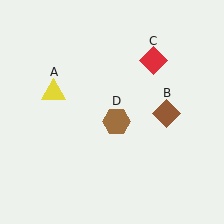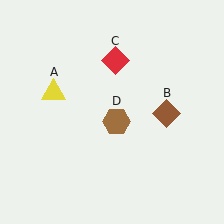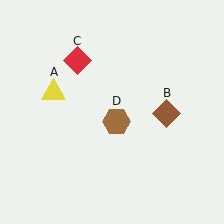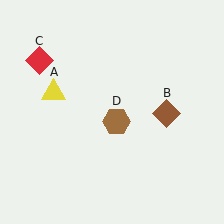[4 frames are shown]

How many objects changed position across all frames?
1 object changed position: red diamond (object C).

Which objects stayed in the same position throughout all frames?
Yellow triangle (object A) and brown diamond (object B) and brown hexagon (object D) remained stationary.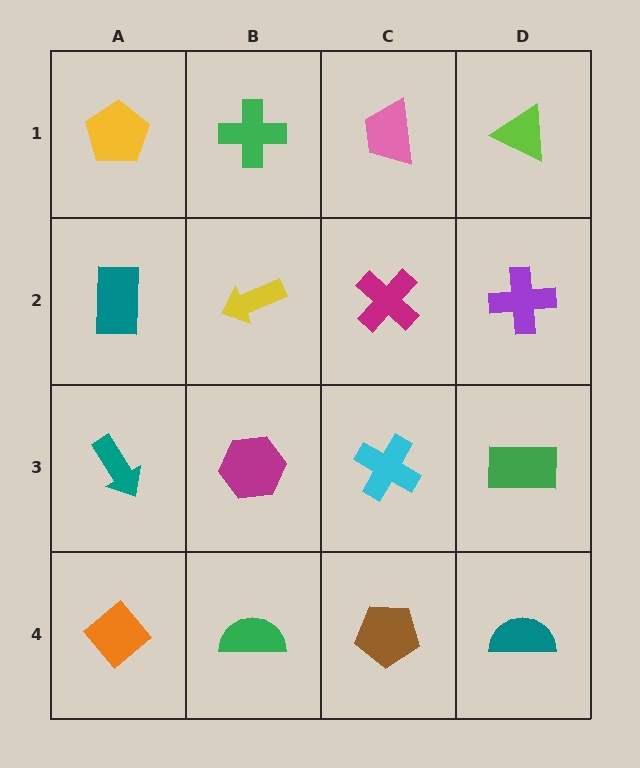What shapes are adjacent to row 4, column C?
A cyan cross (row 3, column C), a green semicircle (row 4, column B), a teal semicircle (row 4, column D).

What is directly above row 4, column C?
A cyan cross.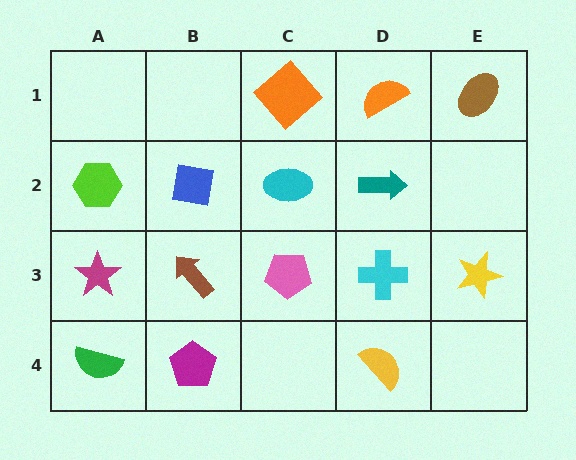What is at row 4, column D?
A yellow semicircle.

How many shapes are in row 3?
5 shapes.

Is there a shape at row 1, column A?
No, that cell is empty.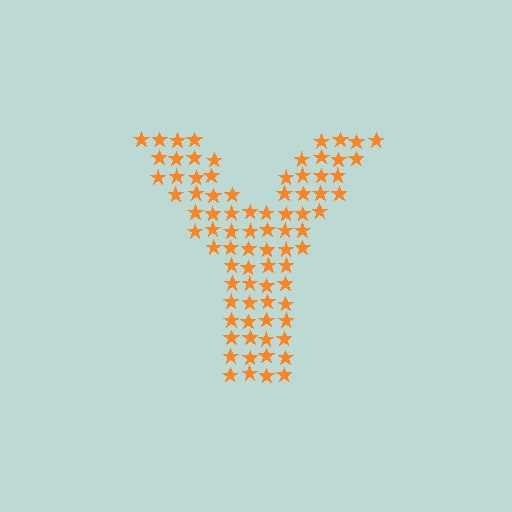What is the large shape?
The large shape is the letter Y.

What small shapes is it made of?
It is made of small stars.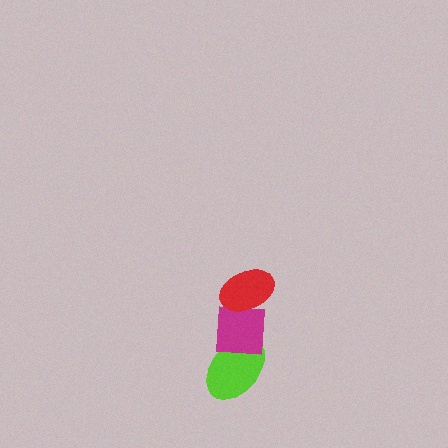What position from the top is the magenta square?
The magenta square is 2nd from the top.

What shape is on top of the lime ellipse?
The magenta square is on top of the lime ellipse.